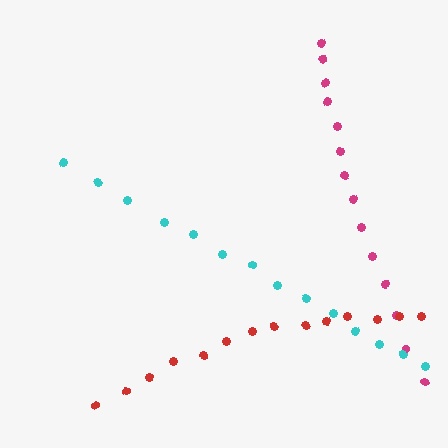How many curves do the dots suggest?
There are 3 distinct paths.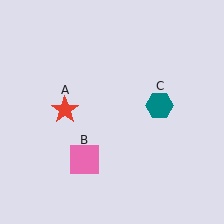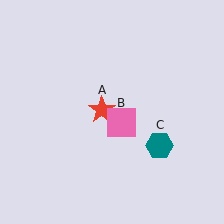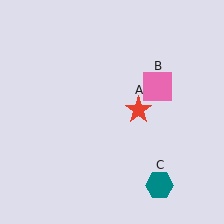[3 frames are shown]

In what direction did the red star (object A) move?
The red star (object A) moved right.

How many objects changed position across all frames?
3 objects changed position: red star (object A), pink square (object B), teal hexagon (object C).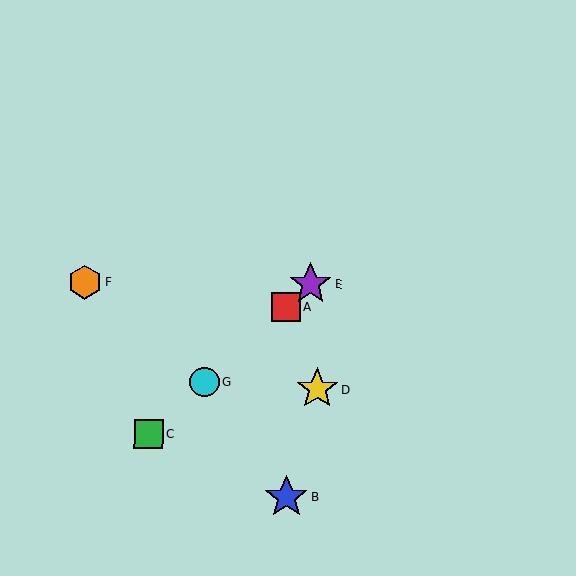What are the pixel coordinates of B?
Object B is at (286, 497).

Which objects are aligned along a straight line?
Objects A, C, E, G are aligned along a straight line.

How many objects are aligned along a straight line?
4 objects (A, C, E, G) are aligned along a straight line.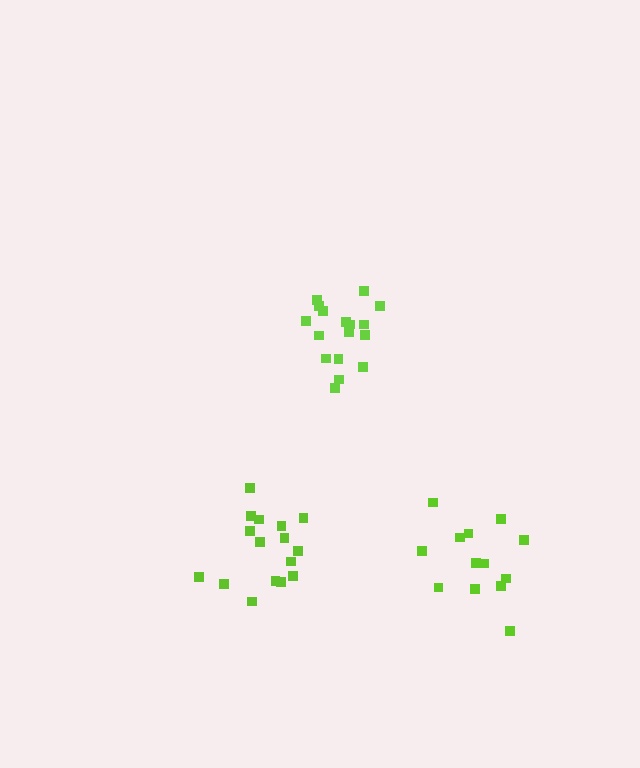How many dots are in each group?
Group 1: 16 dots, Group 2: 17 dots, Group 3: 13 dots (46 total).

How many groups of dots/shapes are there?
There are 3 groups.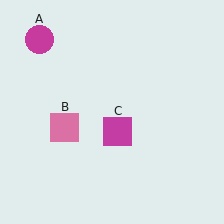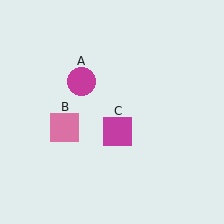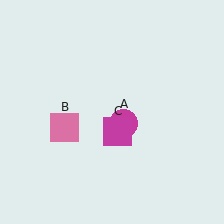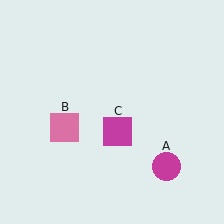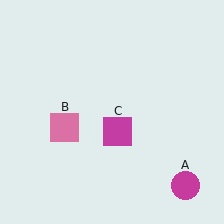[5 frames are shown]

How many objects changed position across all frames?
1 object changed position: magenta circle (object A).